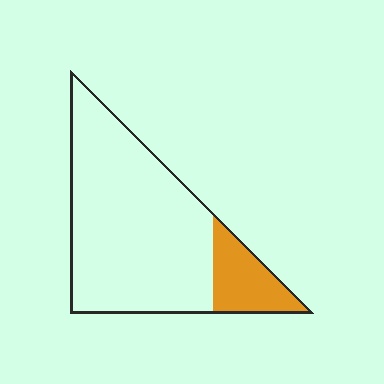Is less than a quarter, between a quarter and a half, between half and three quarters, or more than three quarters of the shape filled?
Less than a quarter.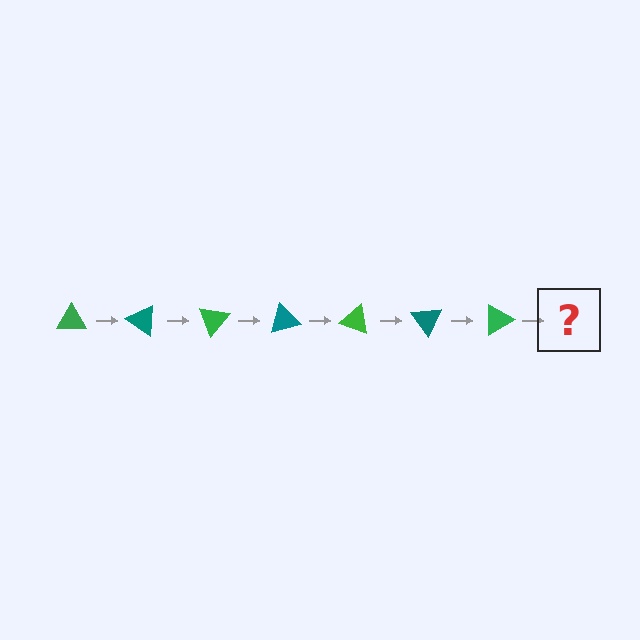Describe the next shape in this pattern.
It should be a teal triangle, rotated 245 degrees from the start.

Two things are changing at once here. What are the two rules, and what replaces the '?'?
The two rules are that it rotates 35 degrees each step and the color cycles through green and teal. The '?' should be a teal triangle, rotated 245 degrees from the start.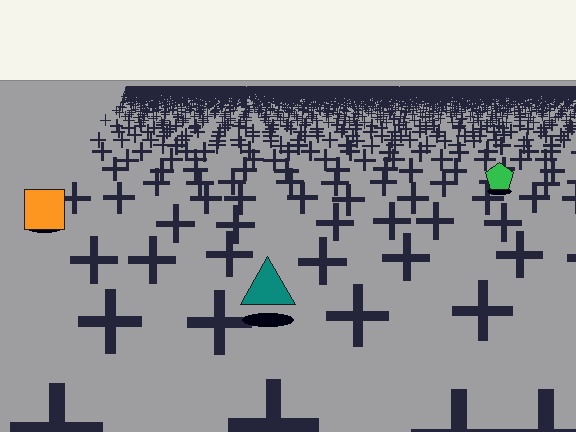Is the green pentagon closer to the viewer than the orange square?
No. The orange square is closer — you can tell from the texture gradient: the ground texture is coarser near it.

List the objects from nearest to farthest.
From nearest to farthest: the teal triangle, the orange square, the green pentagon.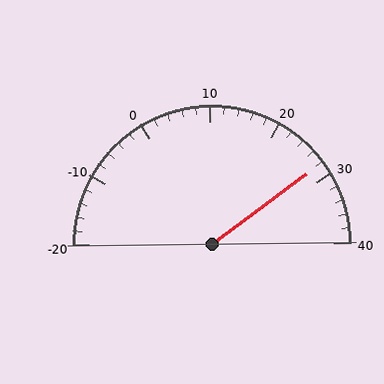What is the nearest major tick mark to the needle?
The nearest major tick mark is 30.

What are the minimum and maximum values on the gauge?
The gauge ranges from -20 to 40.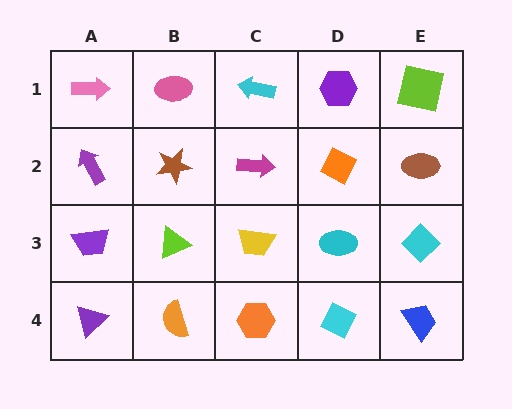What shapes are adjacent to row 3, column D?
An orange diamond (row 2, column D), a cyan diamond (row 4, column D), a yellow trapezoid (row 3, column C), a cyan diamond (row 3, column E).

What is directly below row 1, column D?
An orange diamond.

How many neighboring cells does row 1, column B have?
3.